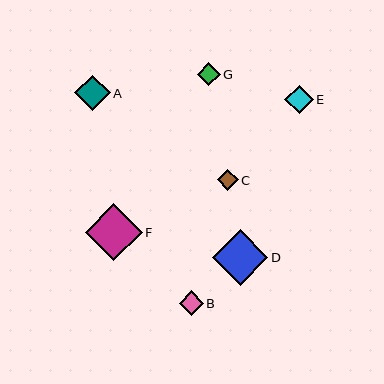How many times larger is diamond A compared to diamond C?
Diamond A is approximately 1.7 times the size of diamond C.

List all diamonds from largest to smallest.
From largest to smallest: F, D, A, E, B, G, C.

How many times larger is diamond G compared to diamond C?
Diamond G is approximately 1.1 times the size of diamond C.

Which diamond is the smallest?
Diamond C is the smallest with a size of approximately 21 pixels.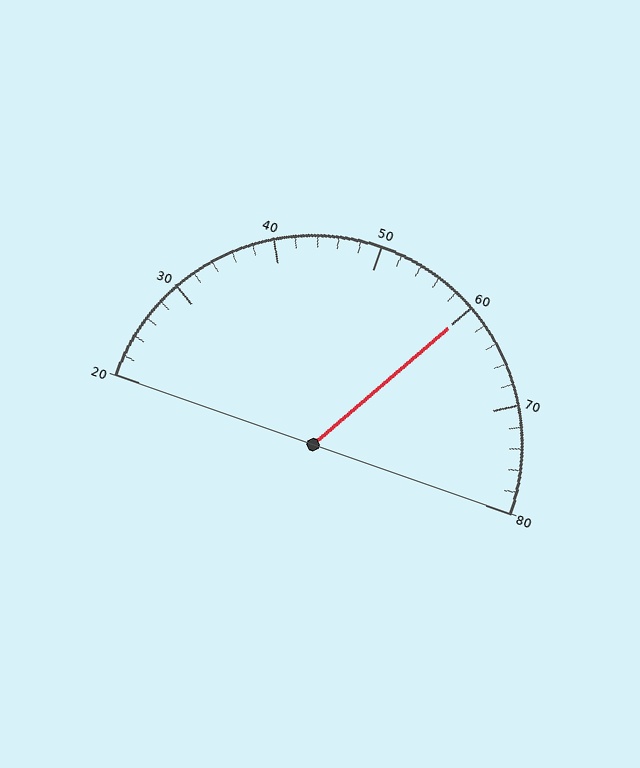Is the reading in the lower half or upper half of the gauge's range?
The reading is in the upper half of the range (20 to 80).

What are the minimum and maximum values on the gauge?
The gauge ranges from 20 to 80.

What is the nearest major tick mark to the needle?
The nearest major tick mark is 60.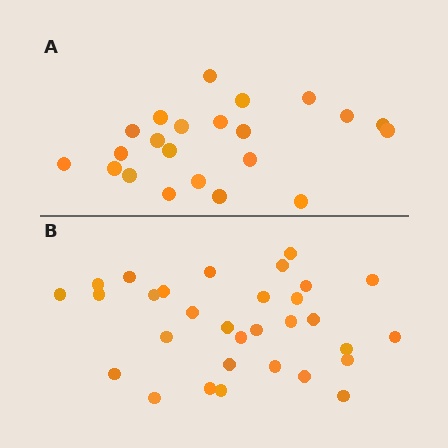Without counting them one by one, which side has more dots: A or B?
Region B (the bottom region) has more dots.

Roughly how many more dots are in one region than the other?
Region B has roughly 8 or so more dots than region A.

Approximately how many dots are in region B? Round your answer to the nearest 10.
About 30 dots. (The exact count is 31, which rounds to 30.)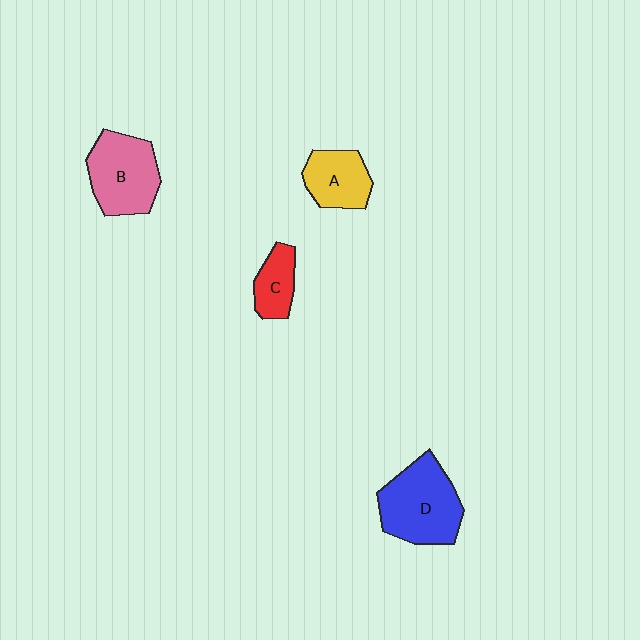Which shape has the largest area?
Shape D (blue).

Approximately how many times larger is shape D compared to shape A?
Approximately 1.7 times.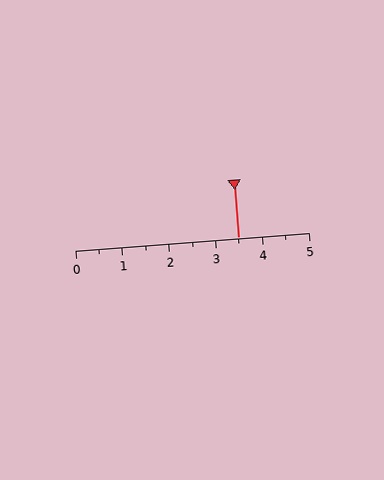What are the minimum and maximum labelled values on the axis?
The axis runs from 0 to 5.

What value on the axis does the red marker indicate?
The marker indicates approximately 3.5.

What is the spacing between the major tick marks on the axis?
The major ticks are spaced 1 apart.